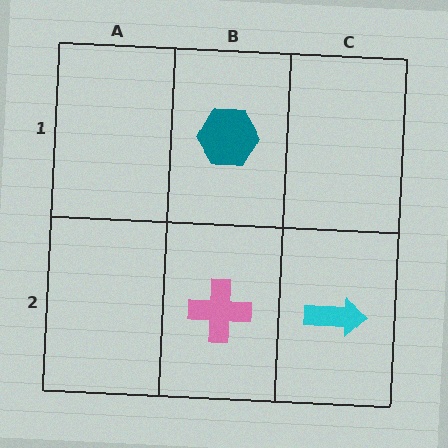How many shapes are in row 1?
1 shape.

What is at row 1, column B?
A teal hexagon.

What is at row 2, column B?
A pink cross.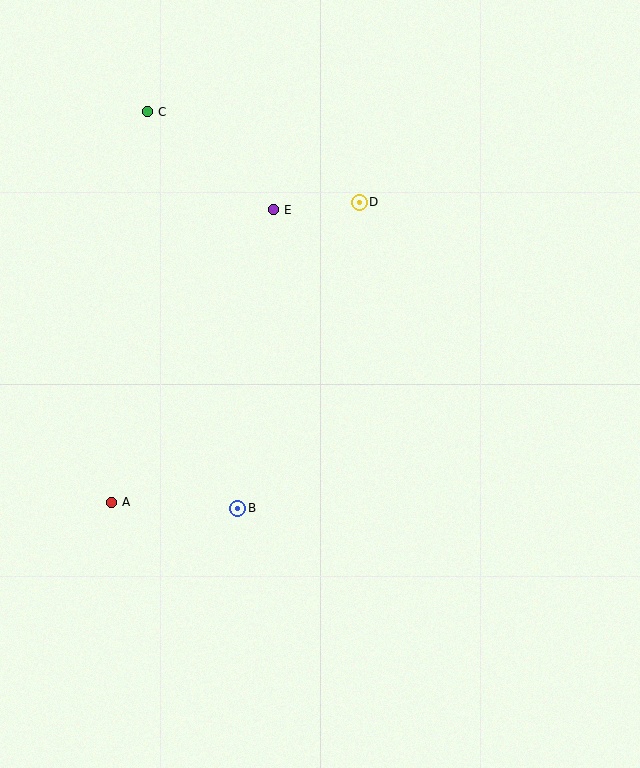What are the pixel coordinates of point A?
Point A is at (112, 502).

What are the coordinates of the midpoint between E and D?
The midpoint between E and D is at (316, 206).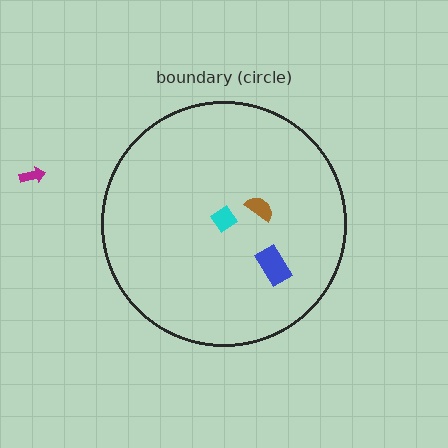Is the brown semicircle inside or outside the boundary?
Inside.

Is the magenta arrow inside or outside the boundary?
Outside.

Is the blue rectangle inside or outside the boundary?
Inside.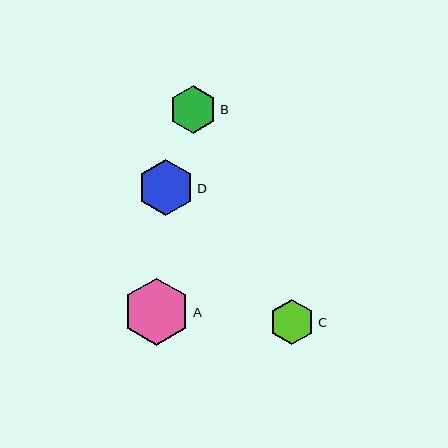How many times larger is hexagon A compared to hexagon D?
Hexagon A is approximately 1.2 times the size of hexagon D.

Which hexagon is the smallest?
Hexagon C is the smallest with a size of approximately 46 pixels.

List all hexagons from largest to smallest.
From largest to smallest: A, D, B, C.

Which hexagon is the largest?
Hexagon A is the largest with a size of approximately 68 pixels.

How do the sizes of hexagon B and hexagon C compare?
Hexagon B and hexagon C are approximately the same size.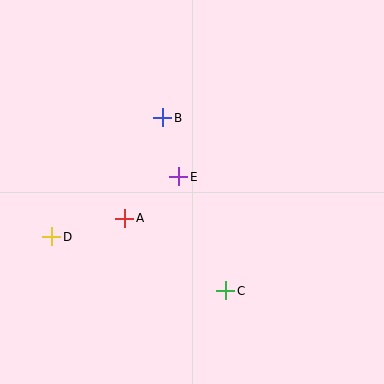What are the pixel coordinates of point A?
Point A is at (125, 218).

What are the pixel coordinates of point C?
Point C is at (226, 291).